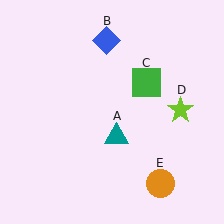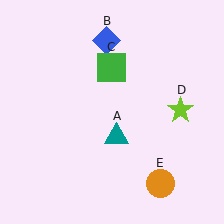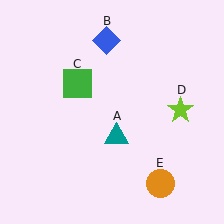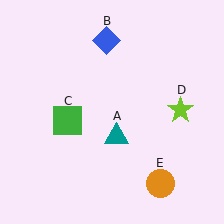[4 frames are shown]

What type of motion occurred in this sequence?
The green square (object C) rotated counterclockwise around the center of the scene.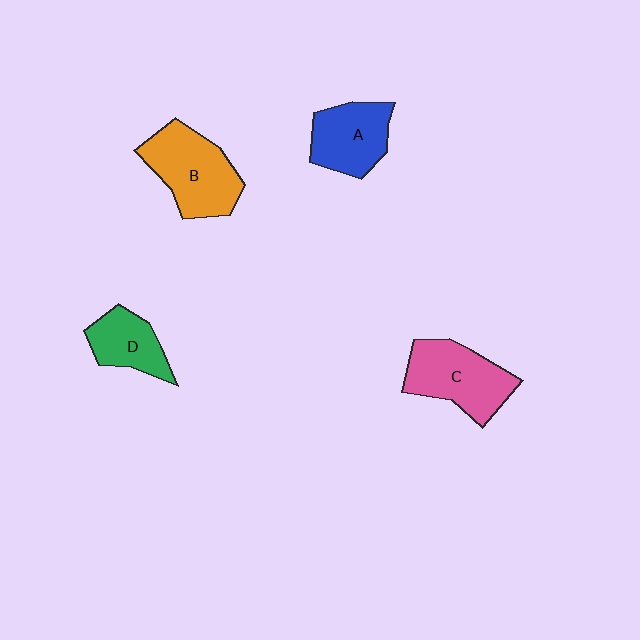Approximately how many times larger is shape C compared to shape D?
Approximately 1.5 times.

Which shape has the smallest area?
Shape D (green).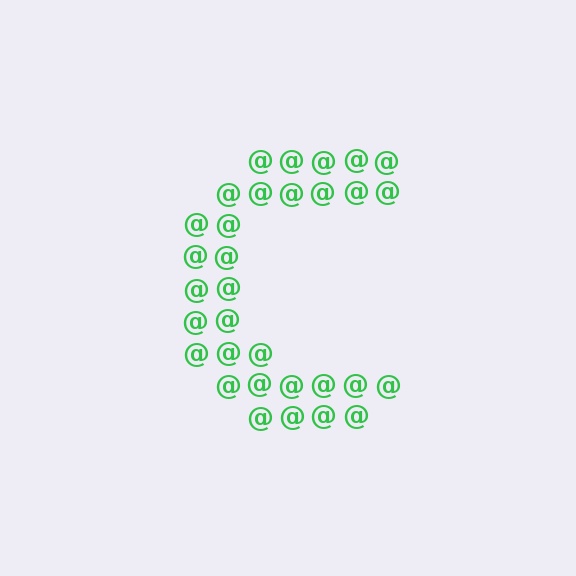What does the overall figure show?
The overall figure shows the letter C.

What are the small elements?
The small elements are at signs.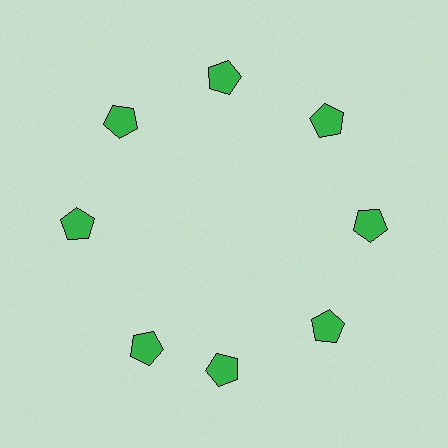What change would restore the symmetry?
The symmetry would be restored by rotating it back into even spacing with its neighbors so that all 8 pentagons sit at equal angles and equal distance from the center.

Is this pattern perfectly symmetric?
No. The 8 green pentagons are arranged in a ring, but one element near the 8 o'clock position is rotated out of alignment along the ring, breaking the 8-fold rotational symmetry.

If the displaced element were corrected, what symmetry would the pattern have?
It would have 8-fold rotational symmetry — the pattern would map onto itself every 45 degrees.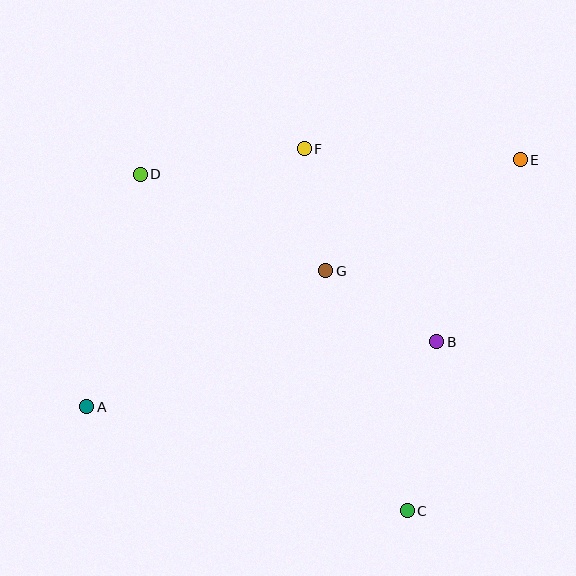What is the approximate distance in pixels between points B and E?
The distance between B and E is approximately 200 pixels.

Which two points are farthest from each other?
Points A and E are farthest from each other.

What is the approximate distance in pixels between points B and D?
The distance between B and D is approximately 341 pixels.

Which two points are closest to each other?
Points F and G are closest to each other.